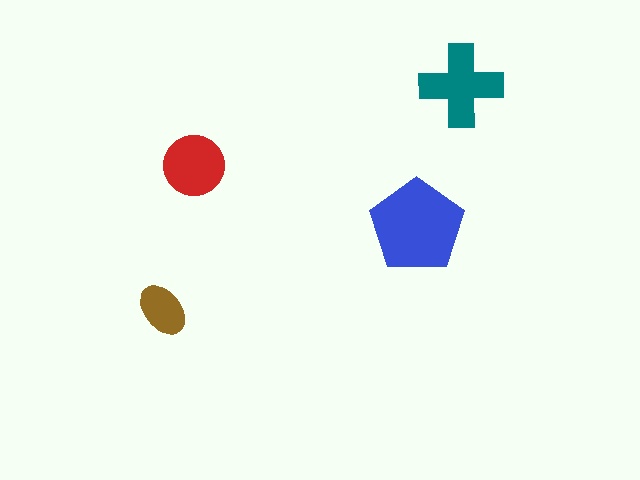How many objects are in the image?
There are 4 objects in the image.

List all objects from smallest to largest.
The brown ellipse, the red circle, the teal cross, the blue pentagon.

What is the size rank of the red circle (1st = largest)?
3rd.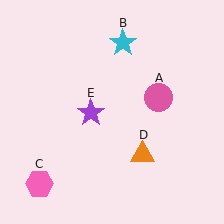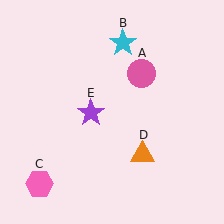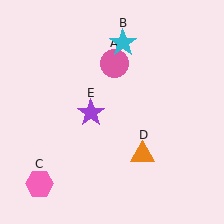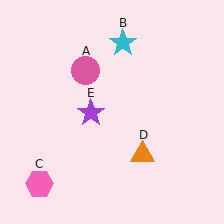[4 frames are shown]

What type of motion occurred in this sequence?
The pink circle (object A) rotated counterclockwise around the center of the scene.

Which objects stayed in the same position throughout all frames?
Cyan star (object B) and pink hexagon (object C) and orange triangle (object D) and purple star (object E) remained stationary.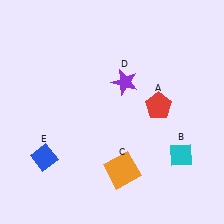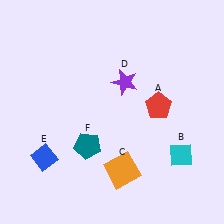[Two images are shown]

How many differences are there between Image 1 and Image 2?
There is 1 difference between the two images.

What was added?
A teal pentagon (F) was added in Image 2.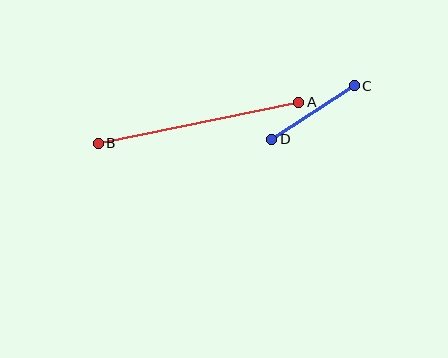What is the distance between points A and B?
The distance is approximately 204 pixels.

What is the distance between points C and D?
The distance is approximately 98 pixels.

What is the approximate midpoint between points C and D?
The midpoint is at approximately (313, 113) pixels.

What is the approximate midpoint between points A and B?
The midpoint is at approximately (199, 123) pixels.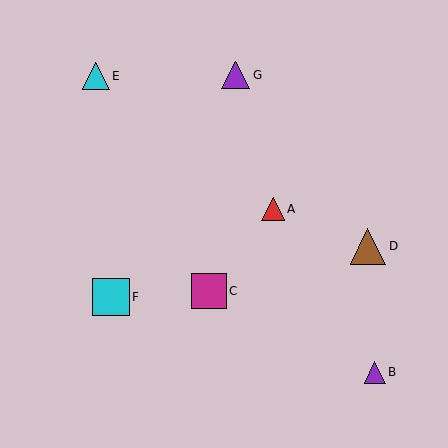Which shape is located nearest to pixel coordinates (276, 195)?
The red triangle (labeled A) at (273, 209) is nearest to that location.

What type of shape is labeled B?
Shape B is a purple triangle.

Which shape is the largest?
The cyan square (labeled F) is the largest.